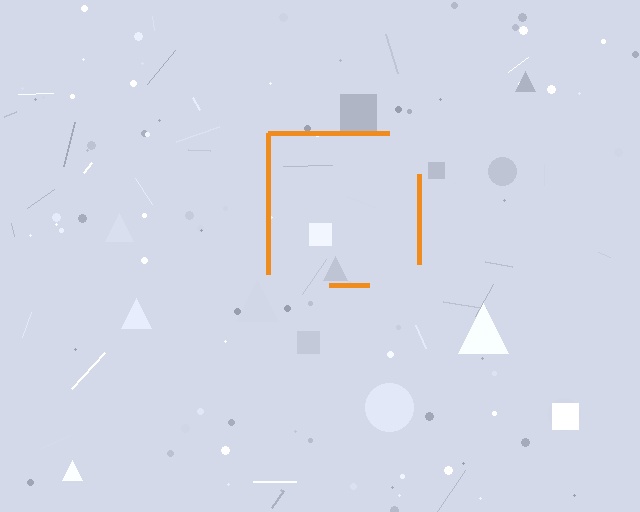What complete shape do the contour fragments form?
The contour fragments form a square.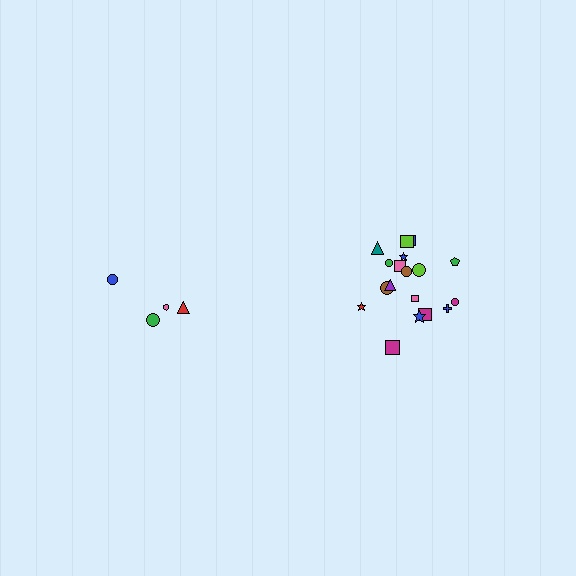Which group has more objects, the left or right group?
The right group.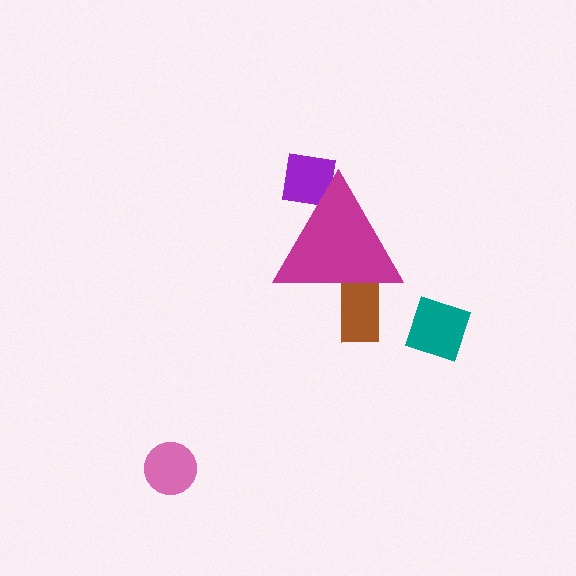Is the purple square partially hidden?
Yes, the purple square is partially hidden behind the magenta triangle.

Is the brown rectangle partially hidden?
Yes, the brown rectangle is partially hidden behind the magenta triangle.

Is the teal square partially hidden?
No, the teal square is fully visible.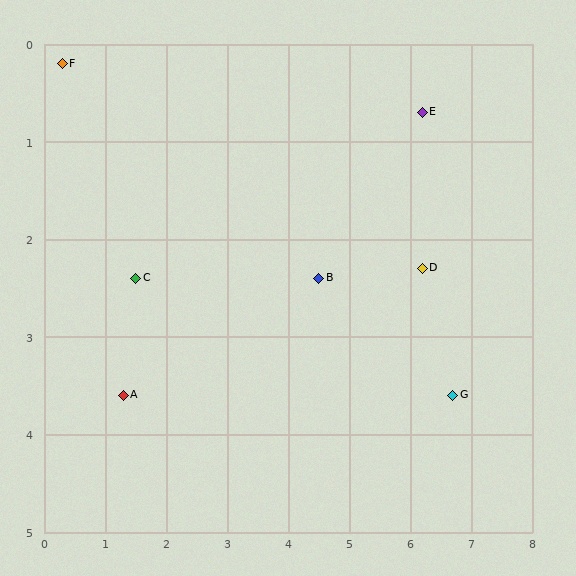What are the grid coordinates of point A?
Point A is at approximately (1.3, 3.6).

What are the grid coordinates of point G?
Point G is at approximately (6.7, 3.6).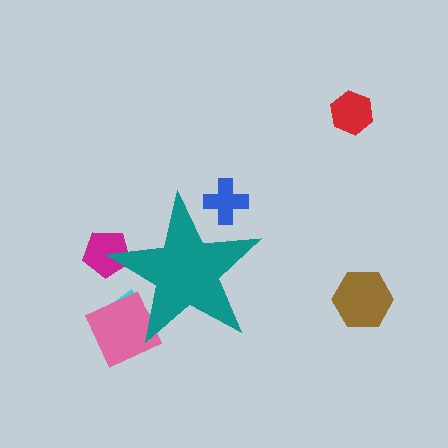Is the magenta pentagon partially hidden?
Yes, the magenta pentagon is partially hidden behind the teal star.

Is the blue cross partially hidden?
Yes, the blue cross is partially hidden behind the teal star.